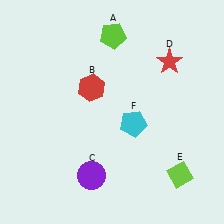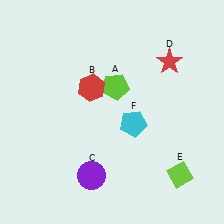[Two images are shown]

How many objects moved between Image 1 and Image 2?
1 object moved between the two images.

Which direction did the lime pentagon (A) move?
The lime pentagon (A) moved down.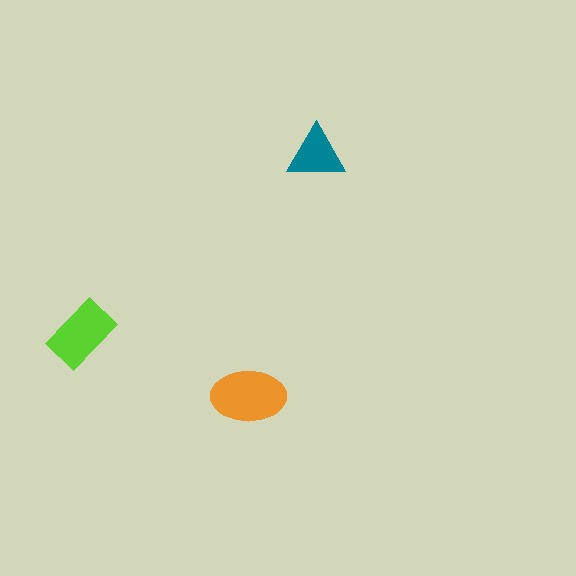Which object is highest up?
The teal triangle is topmost.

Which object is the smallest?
The teal triangle.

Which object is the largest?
The orange ellipse.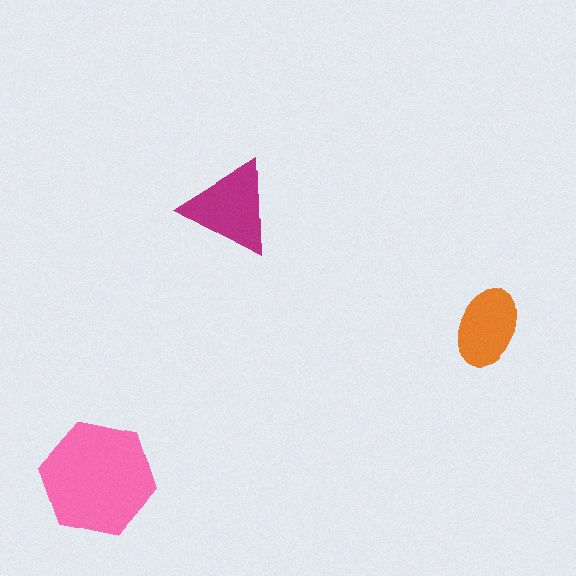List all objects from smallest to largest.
The orange ellipse, the magenta triangle, the pink hexagon.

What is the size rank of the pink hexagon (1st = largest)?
1st.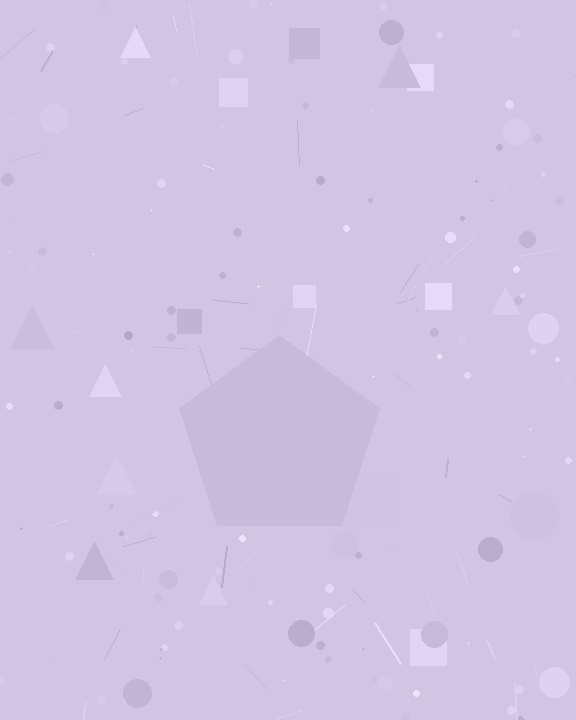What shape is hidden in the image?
A pentagon is hidden in the image.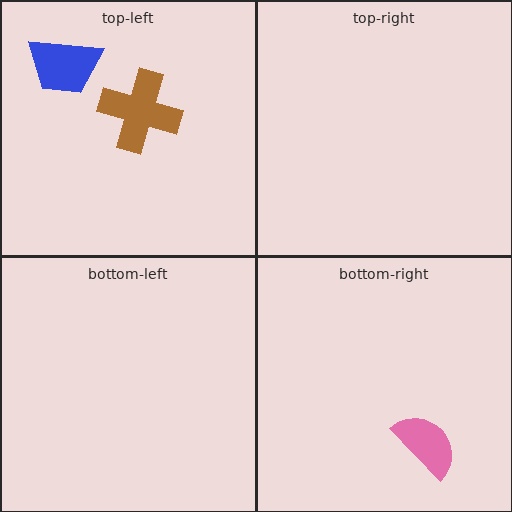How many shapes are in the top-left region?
2.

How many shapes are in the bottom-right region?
1.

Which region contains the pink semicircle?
The bottom-right region.